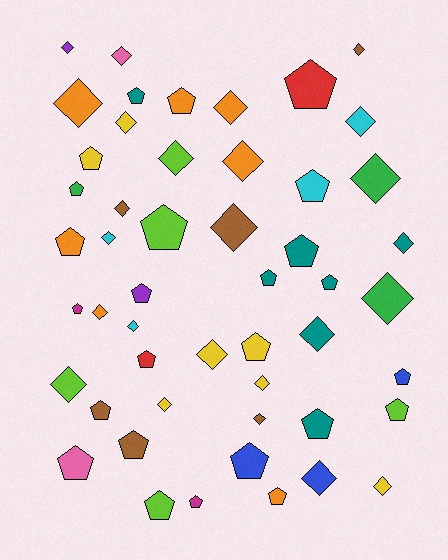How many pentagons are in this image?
There are 25 pentagons.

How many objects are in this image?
There are 50 objects.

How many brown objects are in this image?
There are 6 brown objects.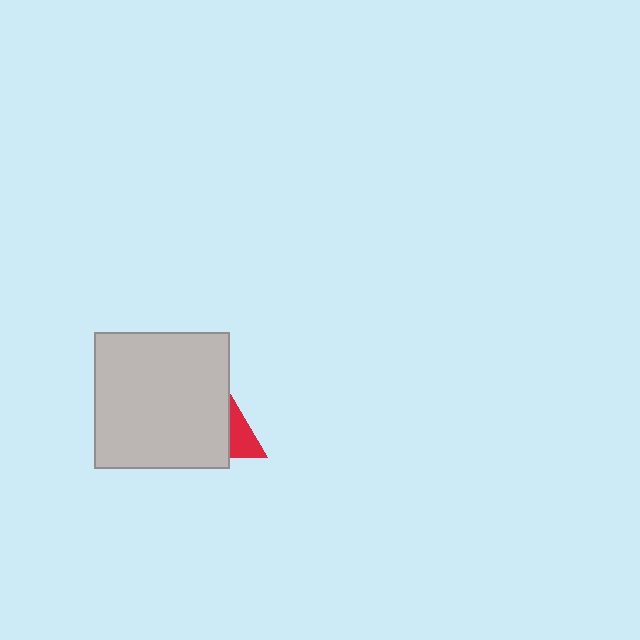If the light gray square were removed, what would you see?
You would see the complete red triangle.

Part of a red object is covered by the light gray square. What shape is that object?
It is a triangle.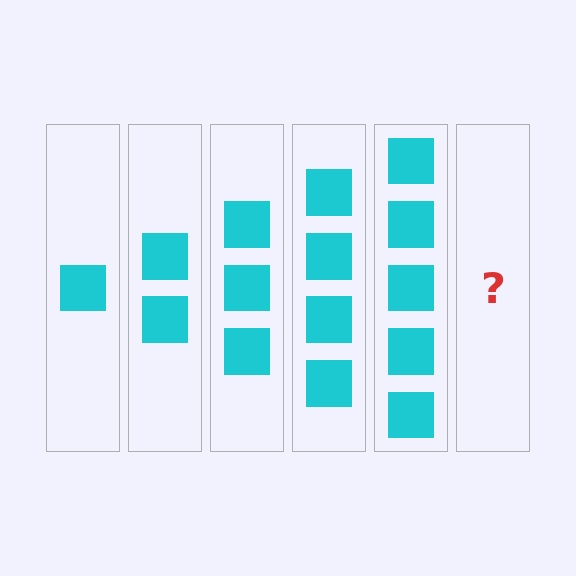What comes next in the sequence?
The next element should be 6 squares.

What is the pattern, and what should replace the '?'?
The pattern is that each step adds one more square. The '?' should be 6 squares.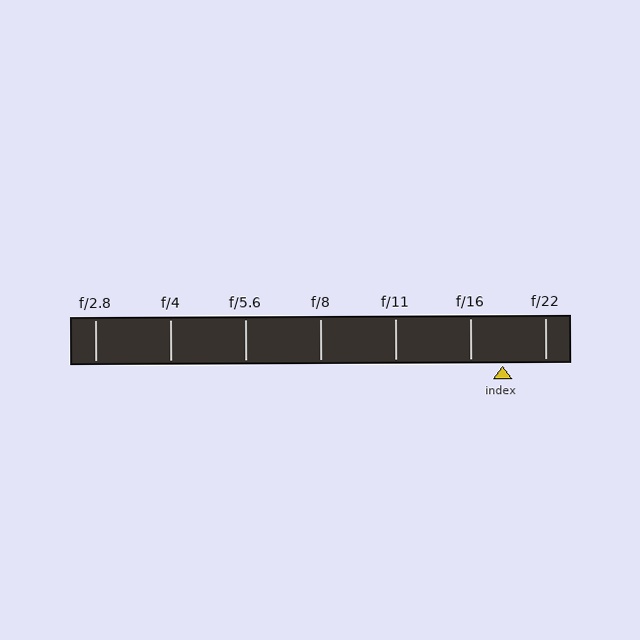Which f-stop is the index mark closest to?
The index mark is closest to f/16.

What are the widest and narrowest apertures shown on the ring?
The widest aperture shown is f/2.8 and the narrowest is f/22.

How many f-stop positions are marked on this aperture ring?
There are 7 f-stop positions marked.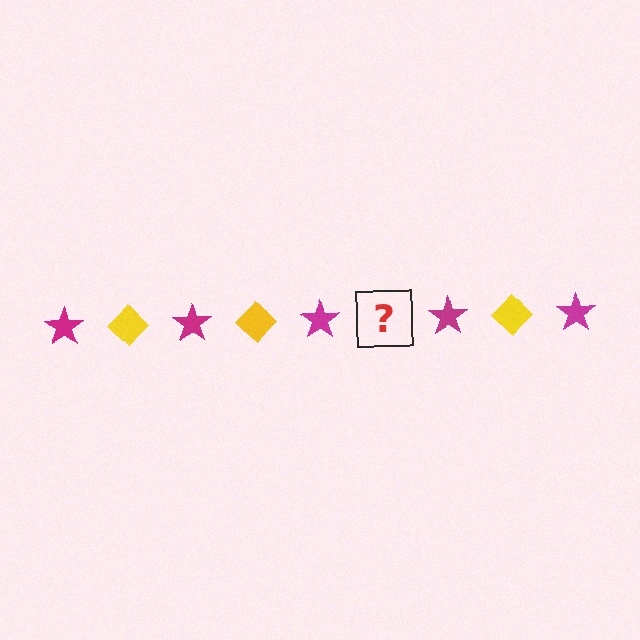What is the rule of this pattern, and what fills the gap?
The rule is that the pattern alternates between magenta star and yellow diamond. The gap should be filled with a yellow diamond.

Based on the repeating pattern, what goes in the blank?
The blank should be a yellow diamond.